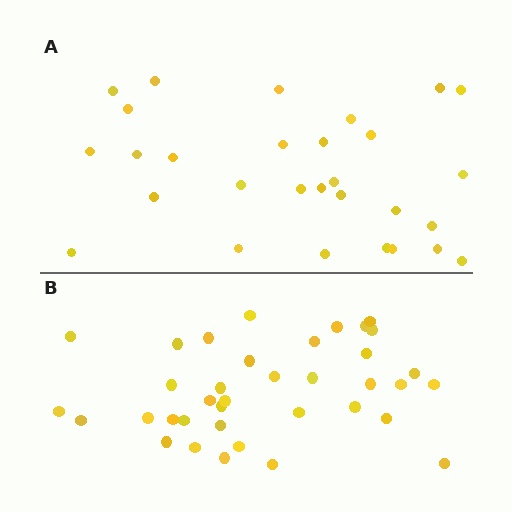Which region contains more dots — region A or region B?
Region B (the bottom region) has more dots.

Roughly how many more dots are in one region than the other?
Region B has roughly 8 or so more dots than region A.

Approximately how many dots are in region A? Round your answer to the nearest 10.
About 30 dots. (The exact count is 29, which rounds to 30.)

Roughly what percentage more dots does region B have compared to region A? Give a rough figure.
About 30% more.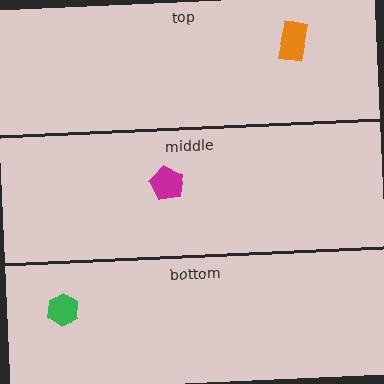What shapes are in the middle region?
The magenta pentagon.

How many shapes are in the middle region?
1.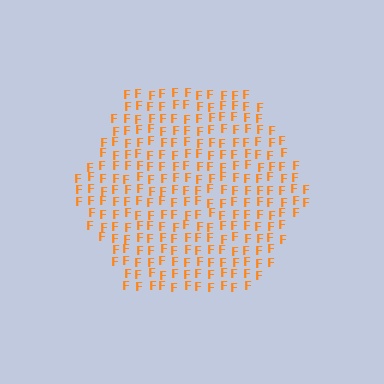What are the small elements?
The small elements are letter F's.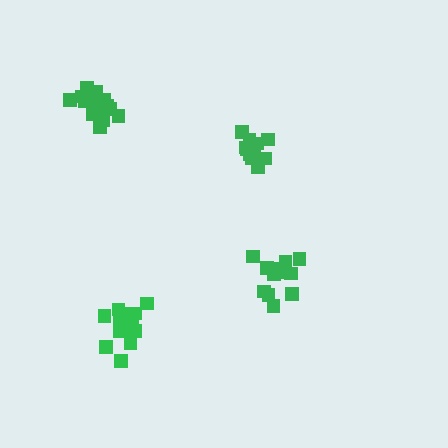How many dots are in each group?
Group 1: 15 dots, Group 2: 12 dots, Group 3: 13 dots, Group 4: 14 dots (54 total).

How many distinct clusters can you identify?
There are 4 distinct clusters.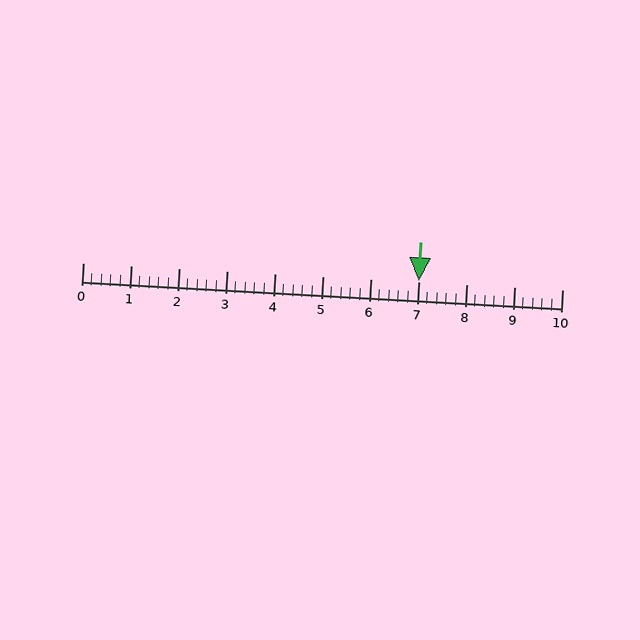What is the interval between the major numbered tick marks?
The major tick marks are spaced 1 units apart.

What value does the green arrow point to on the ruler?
The green arrow points to approximately 7.0.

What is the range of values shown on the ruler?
The ruler shows values from 0 to 10.